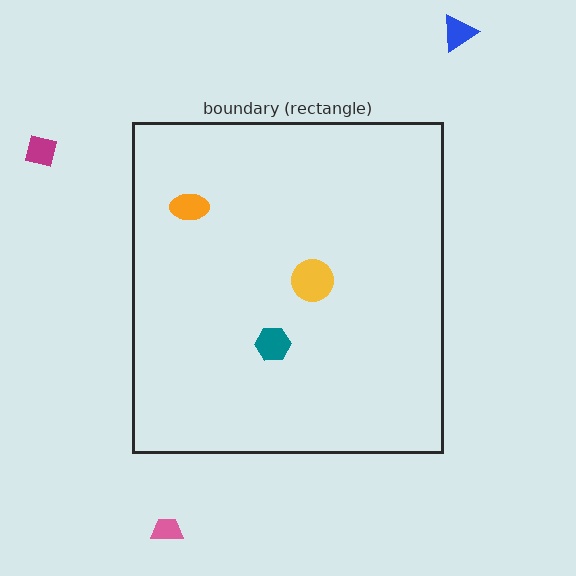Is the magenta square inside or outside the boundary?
Outside.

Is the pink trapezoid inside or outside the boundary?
Outside.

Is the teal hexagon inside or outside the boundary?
Inside.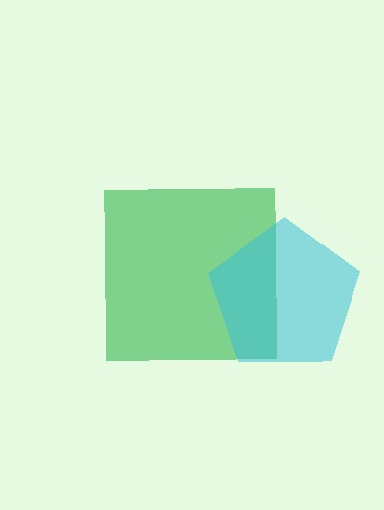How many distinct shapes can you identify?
There are 2 distinct shapes: a green square, a cyan pentagon.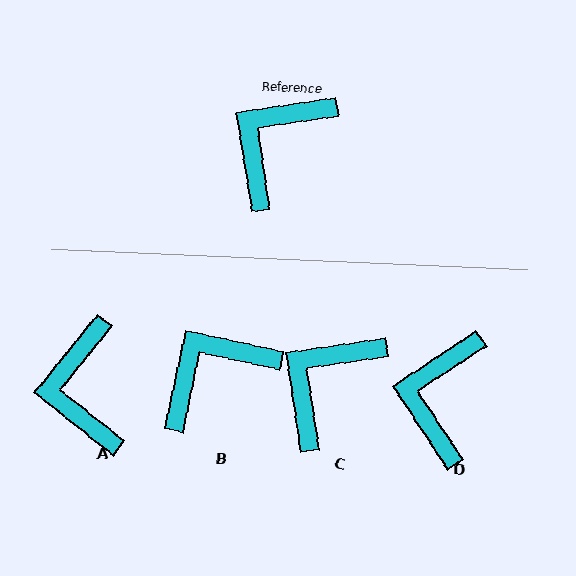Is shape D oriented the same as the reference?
No, it is off by about 25 degrees.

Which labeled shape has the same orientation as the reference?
C.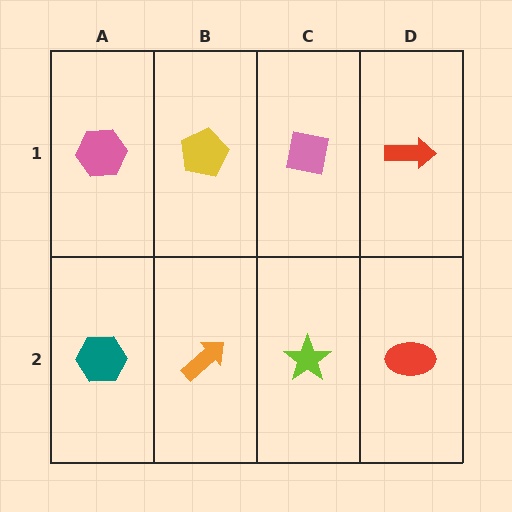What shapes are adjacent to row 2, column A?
A pink hexagon (row 1, column A), an orange arrow (row 2, column B).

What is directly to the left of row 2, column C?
An orange arrow.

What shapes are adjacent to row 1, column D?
A red ellipse (row 2, column D), a pink square (row 1, column C).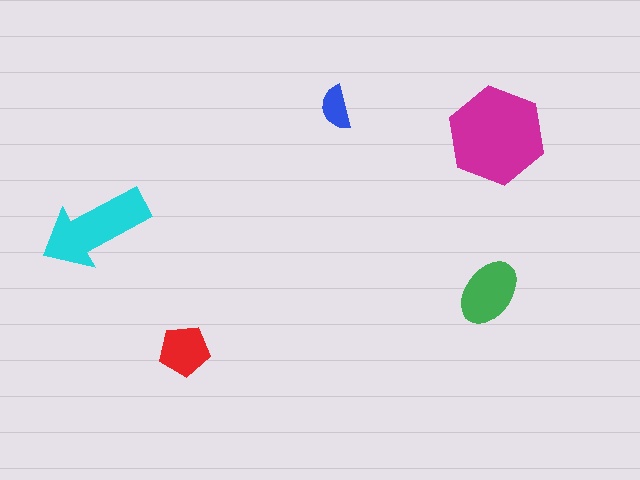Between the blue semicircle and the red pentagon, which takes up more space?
The red pentagon.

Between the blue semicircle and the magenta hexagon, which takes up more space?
The magenta hexagon.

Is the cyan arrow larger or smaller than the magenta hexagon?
Smaller.